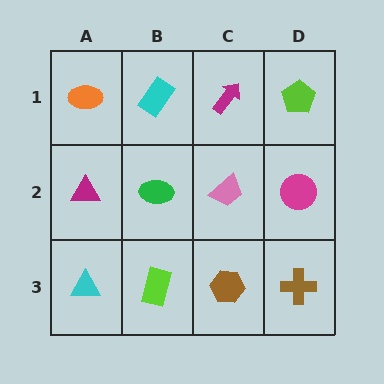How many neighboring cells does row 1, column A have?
2.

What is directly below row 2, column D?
A brown cross.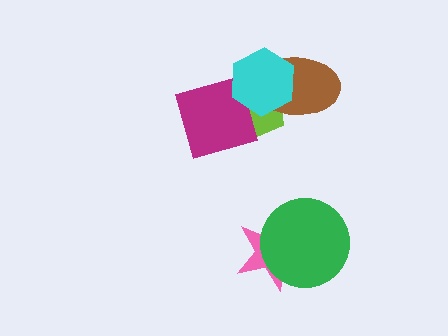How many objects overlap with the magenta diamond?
2 objects overlap with the magenta diamond.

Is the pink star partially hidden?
Yes, it is partially covered by another shape.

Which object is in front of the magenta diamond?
The cyan hexagon is in front of the magenta diamond.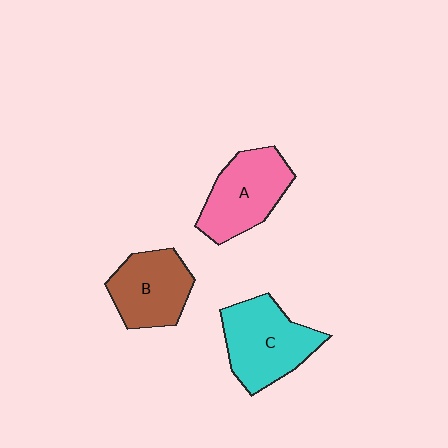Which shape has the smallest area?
Shape B (brown).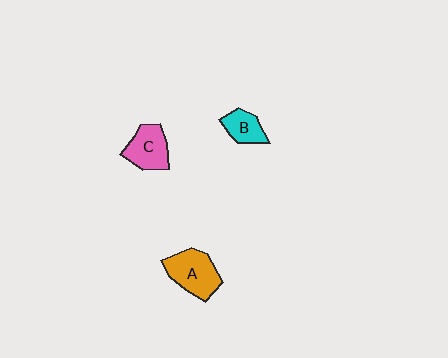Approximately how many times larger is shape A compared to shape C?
Approximately 1.2 times.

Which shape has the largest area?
Shape A (orange).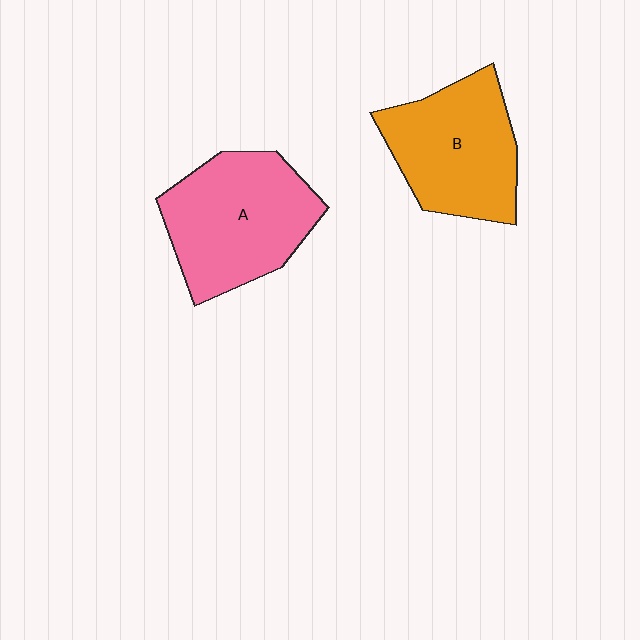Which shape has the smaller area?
Shape B (orange).